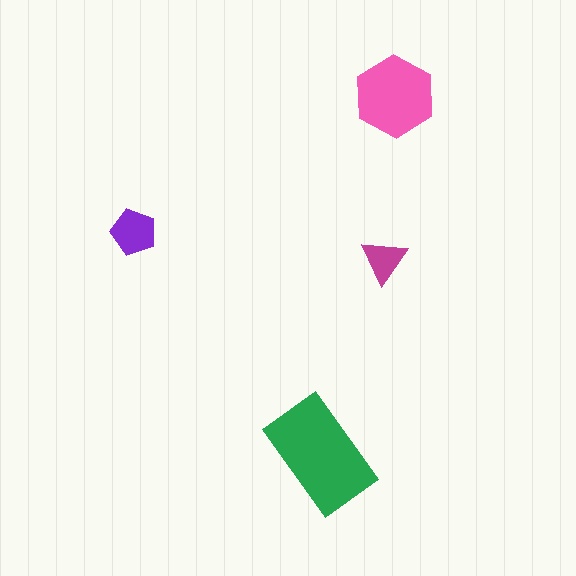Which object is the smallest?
The magenta triangle.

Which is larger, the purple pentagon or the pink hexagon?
The pink hexagon.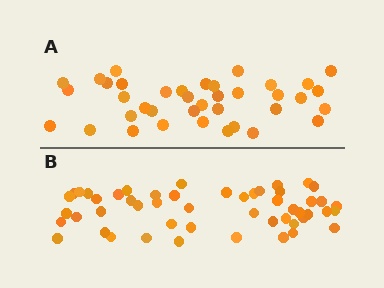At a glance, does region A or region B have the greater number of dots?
Region B (the bottom region) has more dots.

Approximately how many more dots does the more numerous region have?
Region B has approximately 15 more dots than region A.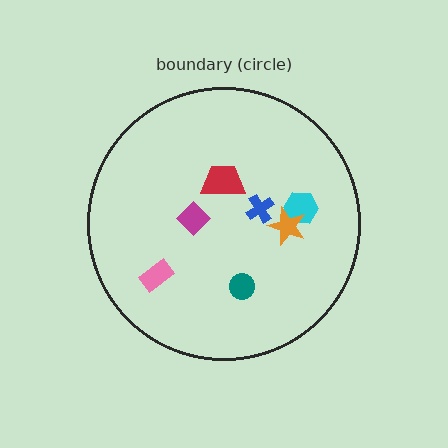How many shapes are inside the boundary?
7 inside, 0 outside.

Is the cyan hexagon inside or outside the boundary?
Inside.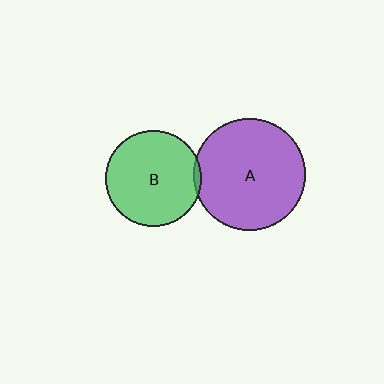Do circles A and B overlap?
Yes.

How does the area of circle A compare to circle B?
Approximately 1.4 times.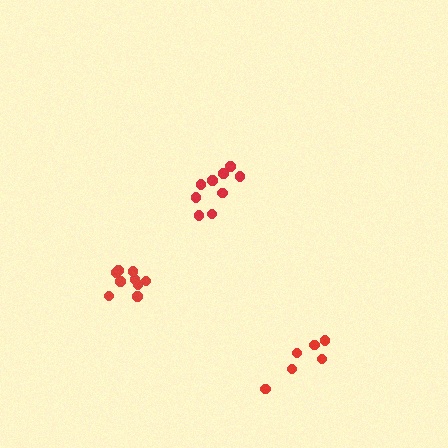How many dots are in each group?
Group 1: 9 dots, Group 2: 9 dots, Group 3: 6 dots (24 total).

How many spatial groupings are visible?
There are 3 spatial groupings.